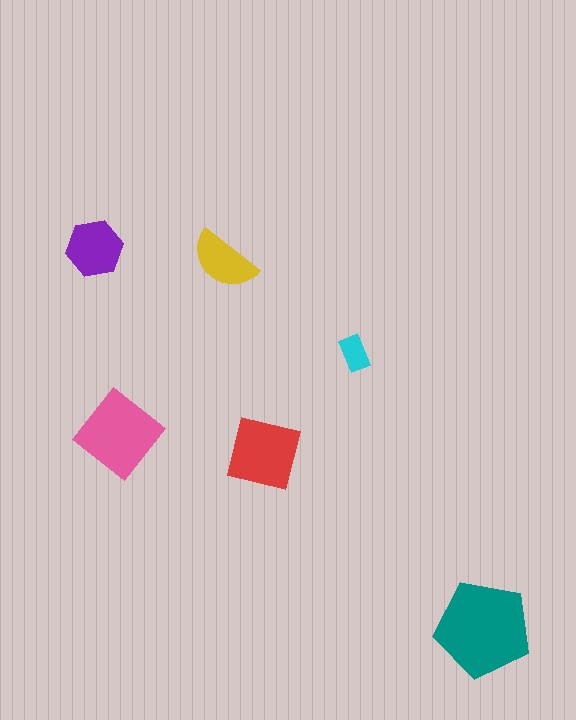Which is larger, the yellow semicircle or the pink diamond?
The pink diamond.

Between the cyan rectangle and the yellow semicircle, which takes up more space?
The yellow semicircle.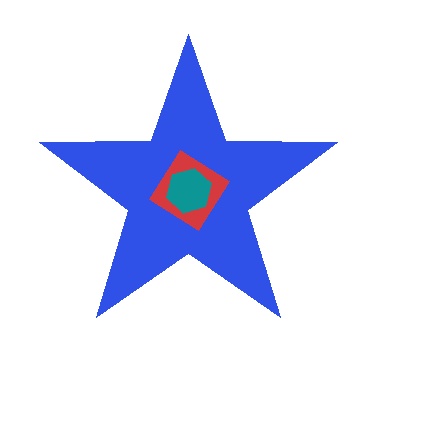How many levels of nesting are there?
3.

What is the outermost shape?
The blue star.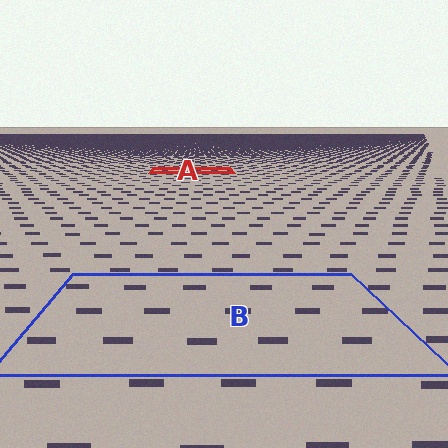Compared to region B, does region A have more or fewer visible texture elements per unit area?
Region A has more texture elements per unit area — they are packed more densely because it is farther away.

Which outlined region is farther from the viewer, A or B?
Region A is farther from the viewer — the texture elements inside it appear smaller and more densely packed.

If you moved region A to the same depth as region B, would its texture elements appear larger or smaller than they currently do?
They would appear larger. At a closer depth, the same texture elements are projected at a bigger on-screen size.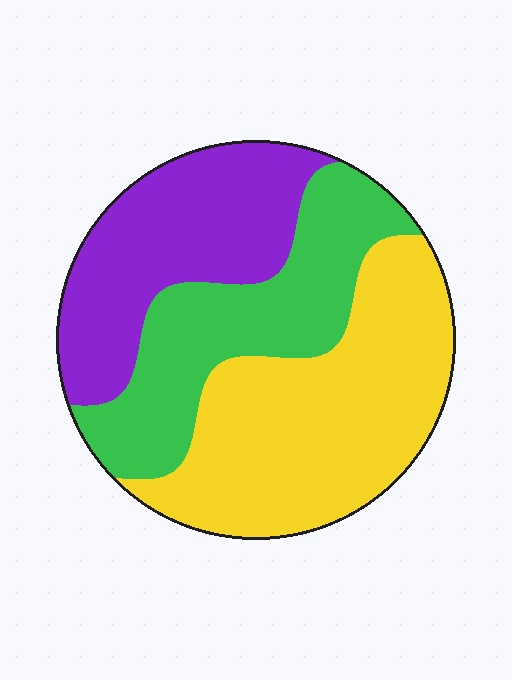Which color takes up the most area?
Yellow, at roughly 40%.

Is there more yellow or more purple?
Yellow.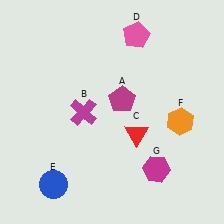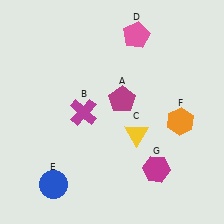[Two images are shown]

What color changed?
The triangle (C) changed from red in Image 1 to yellow in Image 2.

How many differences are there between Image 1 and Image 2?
There is 1 difference between the two images.